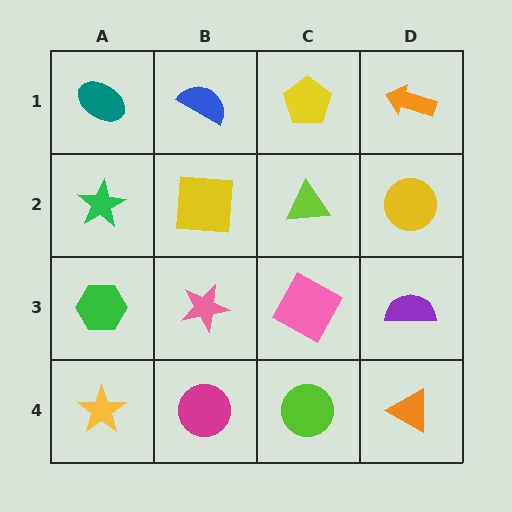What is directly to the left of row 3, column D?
A pink square.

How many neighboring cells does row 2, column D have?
3.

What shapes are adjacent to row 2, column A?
A teal ellipse (row 1, column A), a green hexagon (row 3, column A), a yellow square (row 2, column B).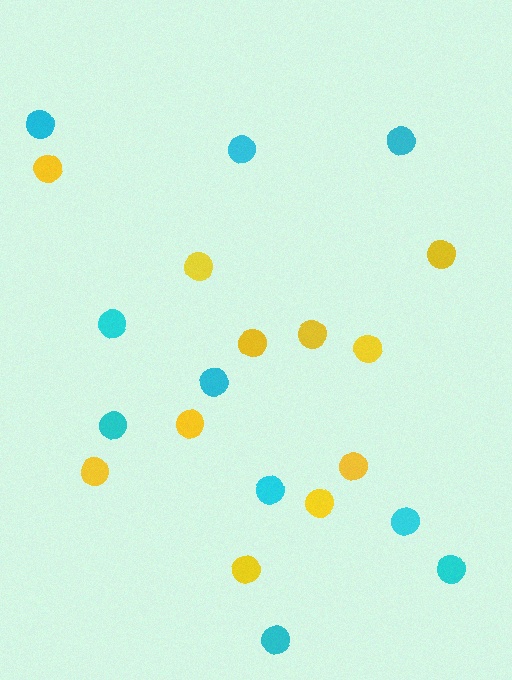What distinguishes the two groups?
There are 2 groups: one group of cyan circles (10) and one group of yellow circles (11).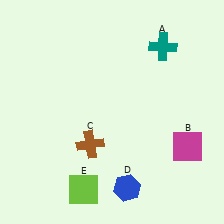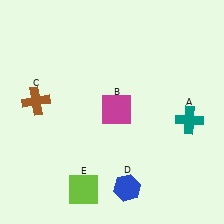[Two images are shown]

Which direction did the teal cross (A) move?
The teal cross (A) moved down.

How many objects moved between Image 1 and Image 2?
3 objects moved between the two images.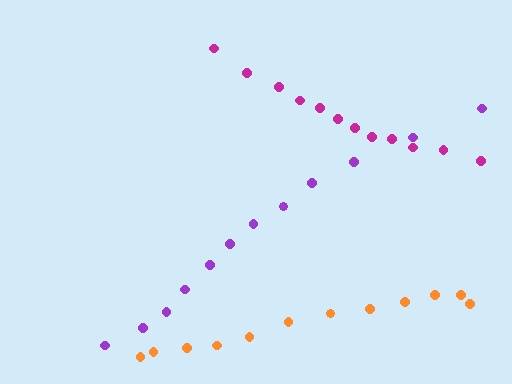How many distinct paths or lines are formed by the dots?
There are 3 distinct paths.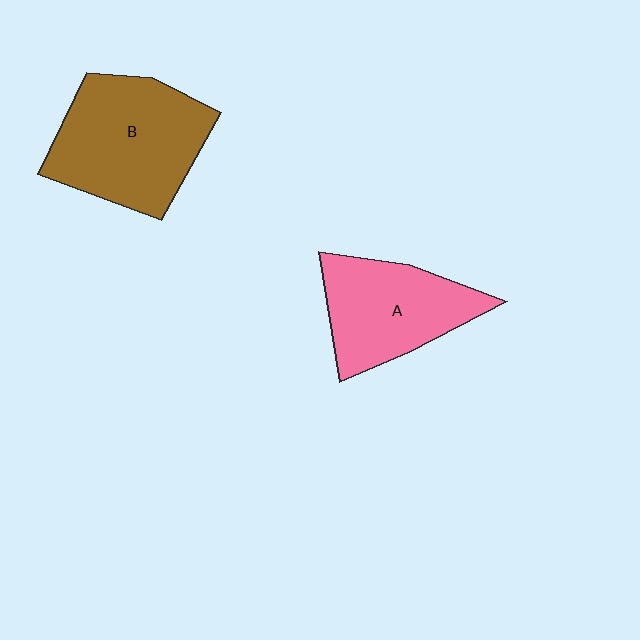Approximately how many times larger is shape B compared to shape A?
Approximately 1.3 times.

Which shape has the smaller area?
Shape A (pink).